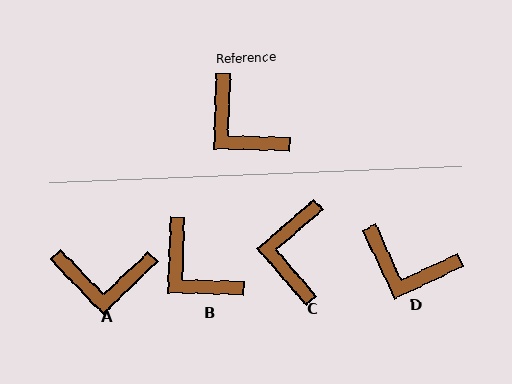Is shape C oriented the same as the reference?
No, it is off by about 48 degrees.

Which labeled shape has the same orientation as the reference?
B.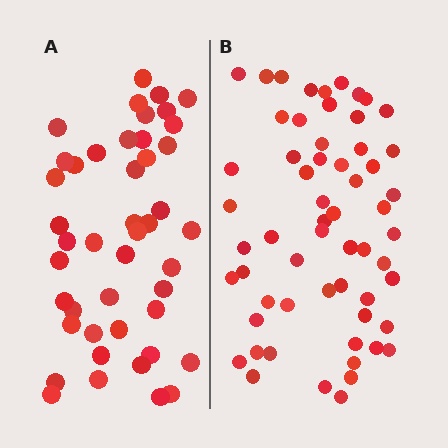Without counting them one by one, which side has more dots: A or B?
Region B (the right region) has more dots.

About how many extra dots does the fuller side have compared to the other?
Region B has approximately 15 more dots than region A.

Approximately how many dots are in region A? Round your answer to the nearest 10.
About 40 dots. (The exact count is 45, which rounds to 40.)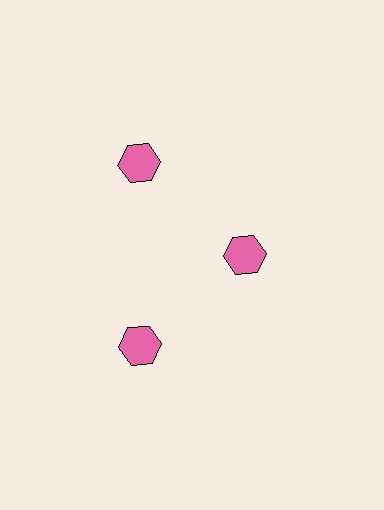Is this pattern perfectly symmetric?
No. The 3 pink hexagons are arranged in a ring, but one element near the 3 o'clock position is pulled inward toward the center, breaking the 3-fold rotational symmetry.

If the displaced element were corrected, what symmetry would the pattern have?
It would have 3-fold rotational symmetry — the pattern would map onto itself every 120 degrees.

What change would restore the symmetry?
The symmetry would be restored by moving it outward, back onto the ring so that all 3 hexagons sit at equal angles and equal distance from the center.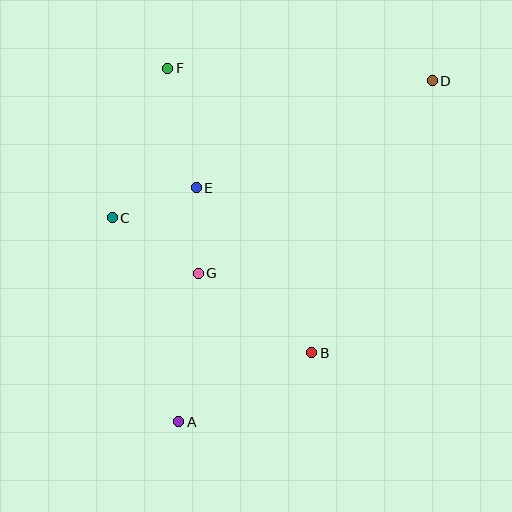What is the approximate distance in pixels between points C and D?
The distance between C and D is approximately 348 pixels.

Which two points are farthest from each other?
Points A and D are farthest from each other.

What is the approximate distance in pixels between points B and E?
The distance between B and E is approximately 202 pixels.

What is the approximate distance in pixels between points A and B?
The distance between A and B is approximately 150 pixels.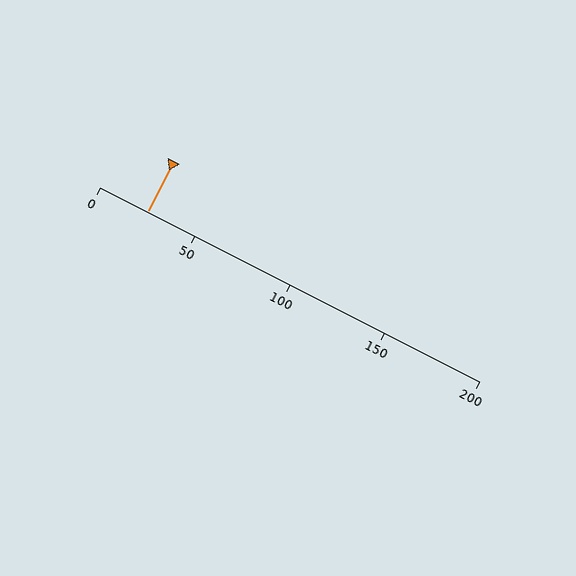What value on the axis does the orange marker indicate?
The marker indicates approximately 25.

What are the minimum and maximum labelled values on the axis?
The axis runs from 0 to 200.